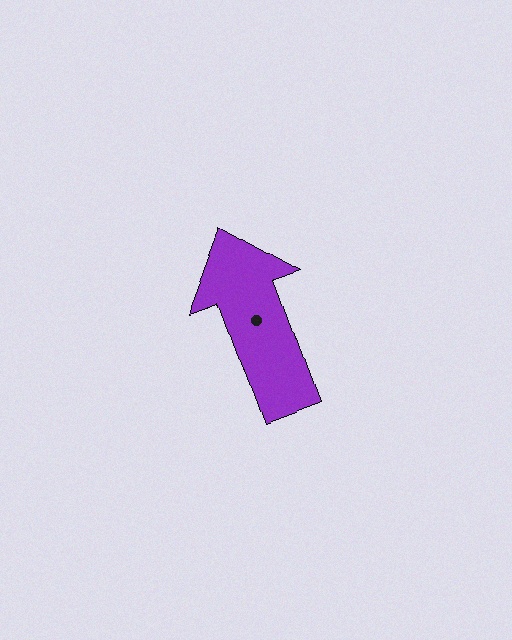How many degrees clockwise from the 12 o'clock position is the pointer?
Approximately 340 degrees.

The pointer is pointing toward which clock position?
Roughly 11 o'clock.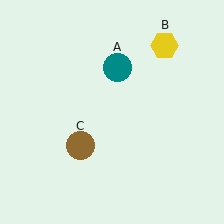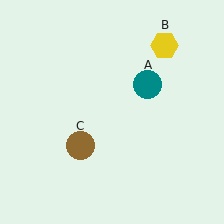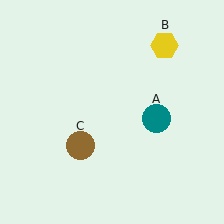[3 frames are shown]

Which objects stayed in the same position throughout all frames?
Yellow hexagon (object B) and brown circle (object C) remained stationary.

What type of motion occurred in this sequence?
The teal circle (object A) rotated clockwise around the center of the scene.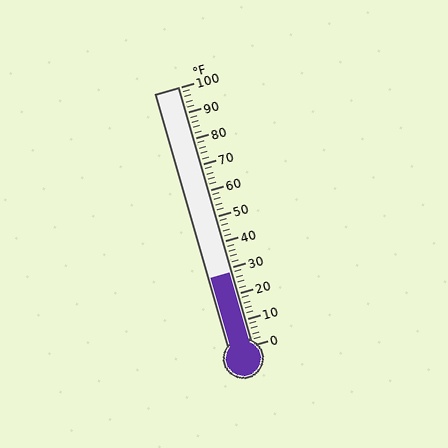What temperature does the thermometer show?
The thermometer shows approximately 28°F.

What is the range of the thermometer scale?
The thermometer scale ranges from 0°F to 100°F.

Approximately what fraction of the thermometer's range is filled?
The thermometer is filled to approximately 30% of its range.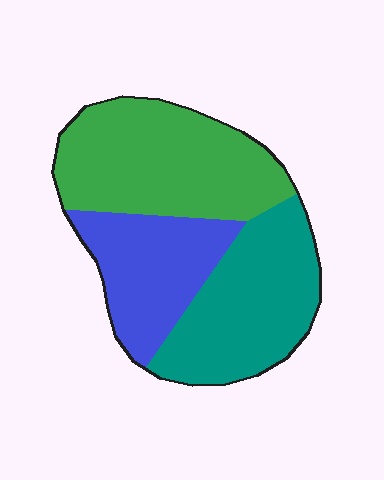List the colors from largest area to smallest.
From largest to smallest: green, teal, blue.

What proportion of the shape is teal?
Teal takes up about one third (1/3) of the shape.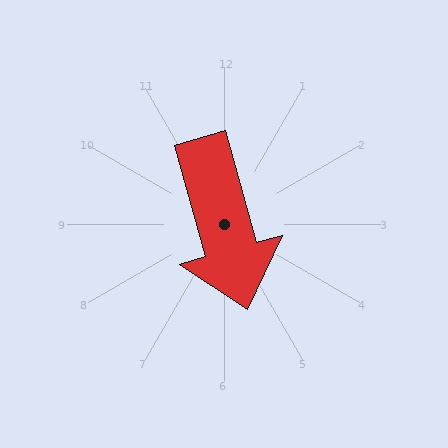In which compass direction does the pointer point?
South.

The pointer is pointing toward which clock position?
Roughly 5 o'clock.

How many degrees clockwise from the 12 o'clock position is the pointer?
Approximately 164 degrees.